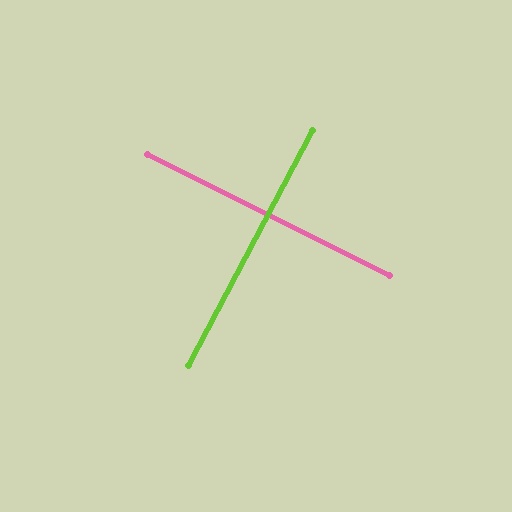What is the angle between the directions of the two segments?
Approximately 89 degrees.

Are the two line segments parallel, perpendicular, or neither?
Perpendicular — they meet at approximately 89°.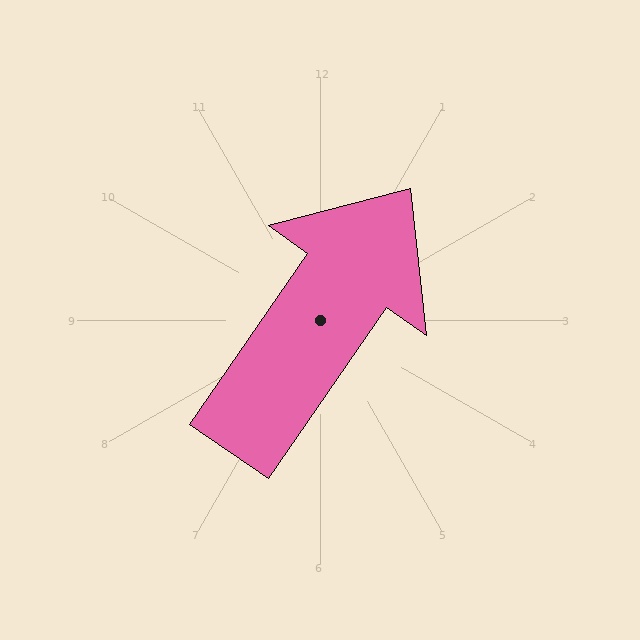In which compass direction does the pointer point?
Northeast.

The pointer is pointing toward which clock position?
Roughly 1 o'clock.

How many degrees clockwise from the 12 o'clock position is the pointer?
Approximately 35 degrees.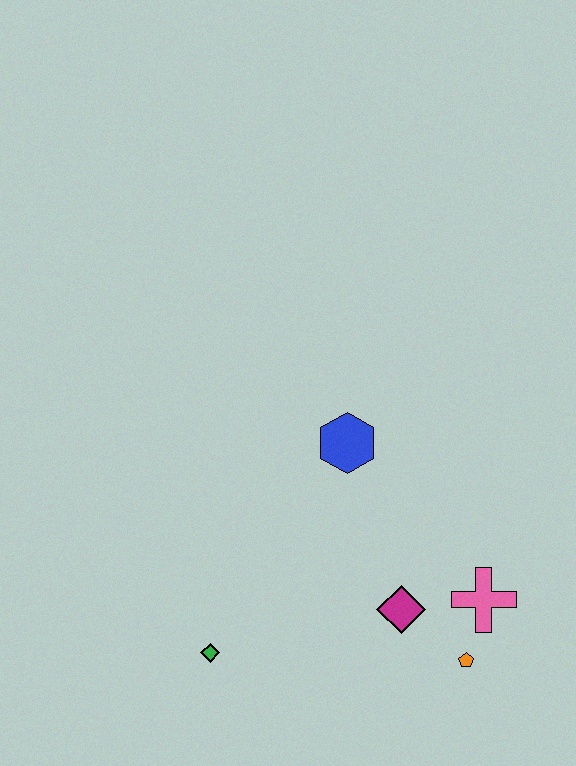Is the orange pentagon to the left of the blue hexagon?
No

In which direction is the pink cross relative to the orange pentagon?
The pink cross is above the orange pentagon.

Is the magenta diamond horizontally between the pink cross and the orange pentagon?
No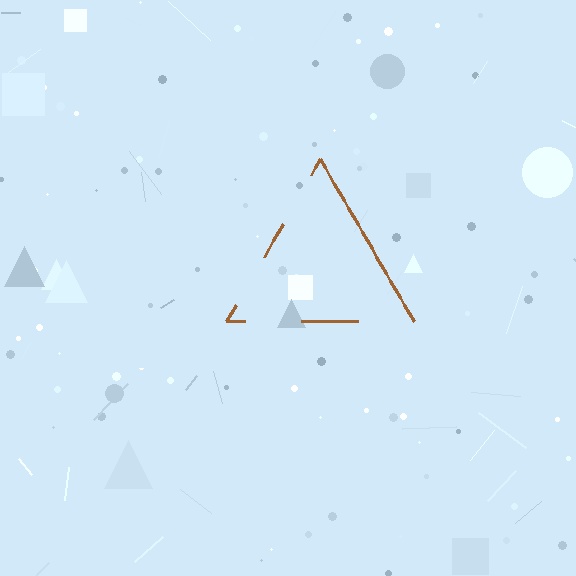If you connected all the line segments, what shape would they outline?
They would outline a triangle.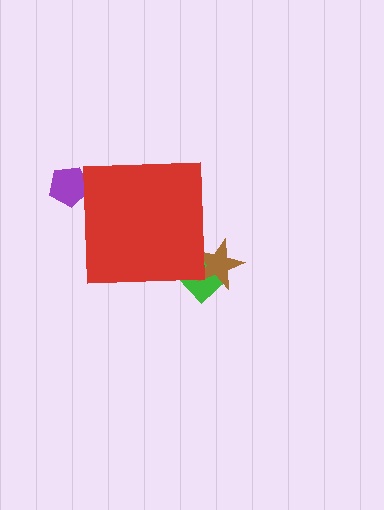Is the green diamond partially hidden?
Yes, the green diamond is partially hidden behind the red square.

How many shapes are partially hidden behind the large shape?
3 shapes are partially hidden.